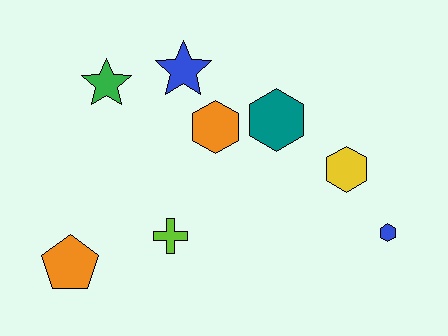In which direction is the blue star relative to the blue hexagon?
The blue star is to the left of the blue hexagon.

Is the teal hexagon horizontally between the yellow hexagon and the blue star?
Yes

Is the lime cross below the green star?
Yes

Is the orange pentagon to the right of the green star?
No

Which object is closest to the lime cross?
The orange pentagon is closest to the lime cross.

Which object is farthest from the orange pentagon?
The blue hexagon is farthest from the orange pentagon.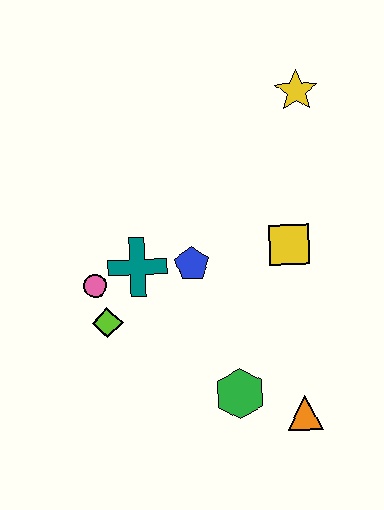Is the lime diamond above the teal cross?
No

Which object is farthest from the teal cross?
The yellow star is farthest from the teal cross.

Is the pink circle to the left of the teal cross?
Yes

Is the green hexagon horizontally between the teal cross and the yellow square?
Yes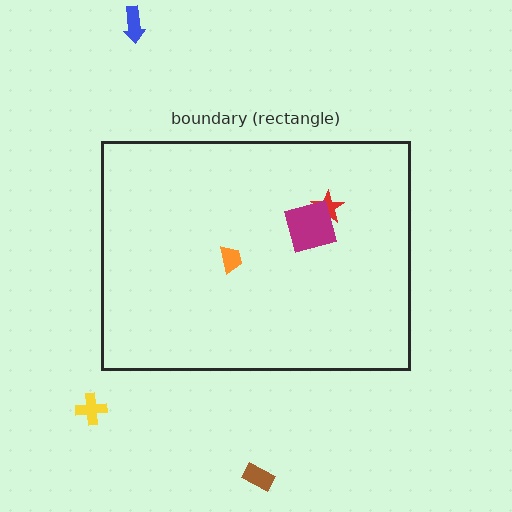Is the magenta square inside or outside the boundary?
Inside.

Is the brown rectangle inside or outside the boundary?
Outside.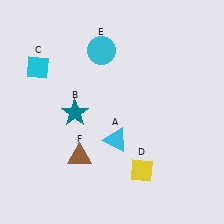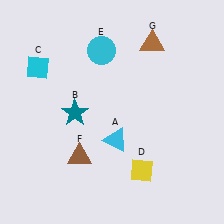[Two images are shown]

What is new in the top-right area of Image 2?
A brown triangle (G) was added in the top-right area of Image 2.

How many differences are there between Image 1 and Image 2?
There is 1 difference between the two images.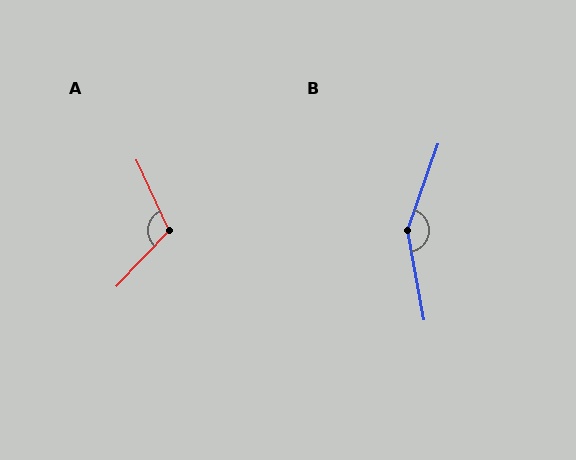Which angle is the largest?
B, at approximately 150 degrees.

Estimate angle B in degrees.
Approximately 150 degrees.